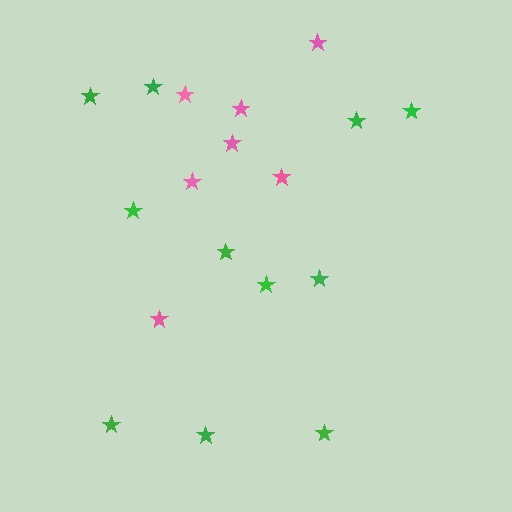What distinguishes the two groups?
There are 2 groups: one group of pink stars (7) and one group of green stars (11).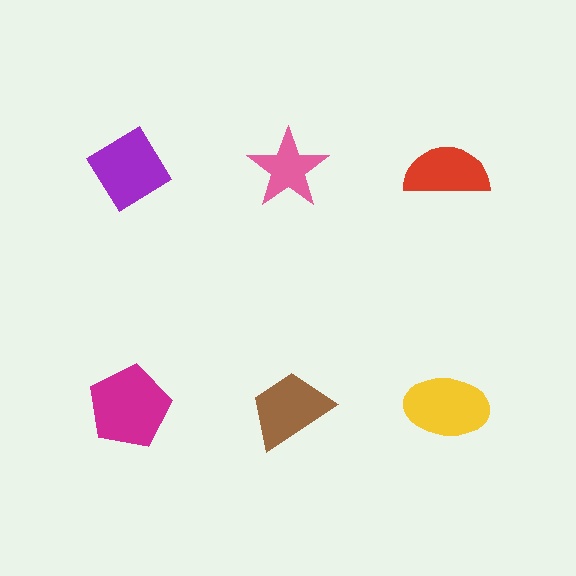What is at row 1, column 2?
A pink star.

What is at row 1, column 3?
A red semicircle.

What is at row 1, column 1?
A purple diamond.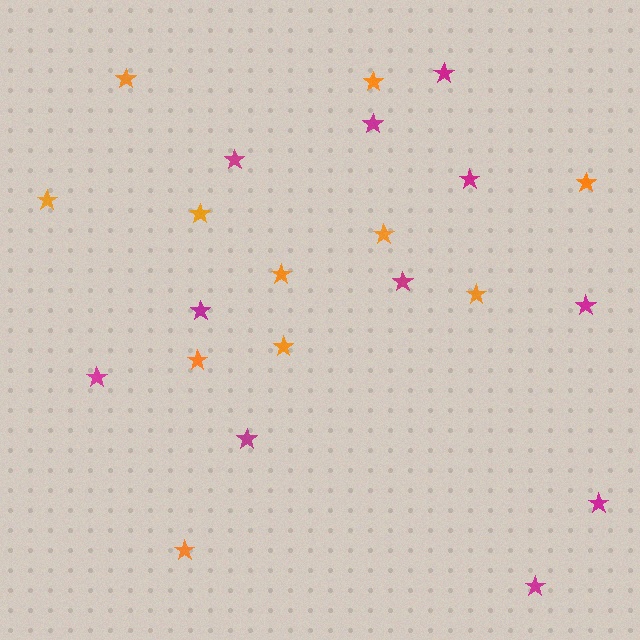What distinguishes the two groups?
There are 2 groups: one group of magenta stars (11) and one group of orange stars (11).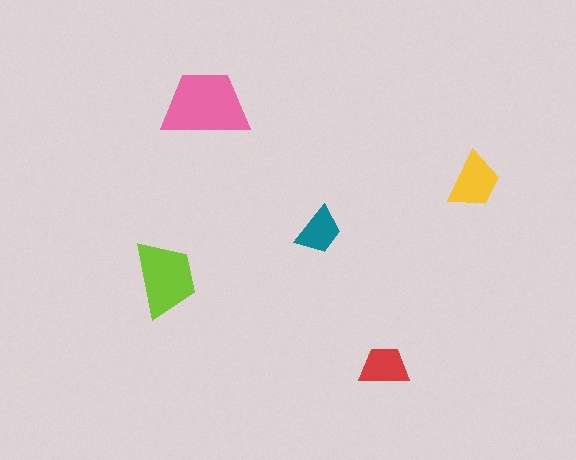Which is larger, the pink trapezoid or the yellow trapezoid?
The pink one.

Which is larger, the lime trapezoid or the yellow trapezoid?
The lime one.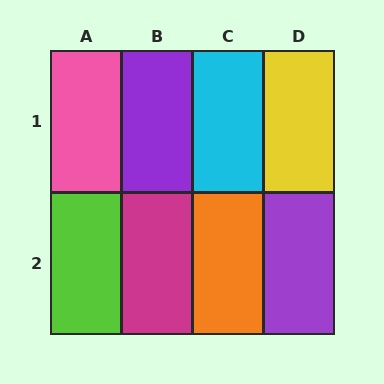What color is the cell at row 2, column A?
Lime.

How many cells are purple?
2 cells are purple.